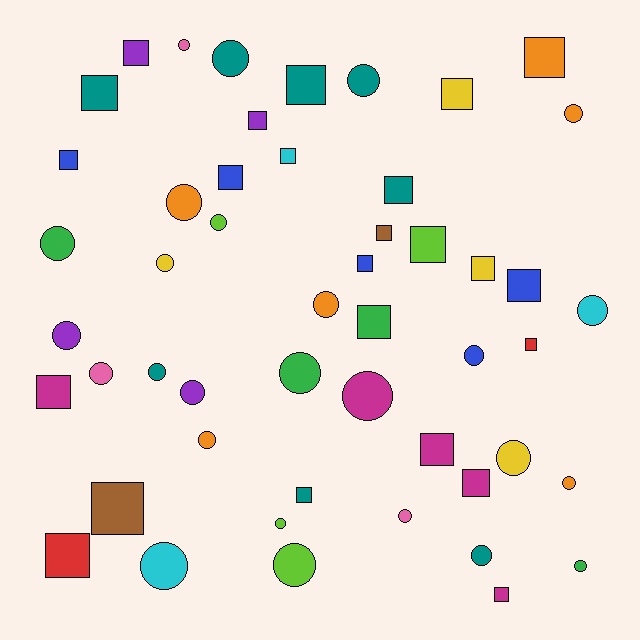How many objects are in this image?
There are 50 objects.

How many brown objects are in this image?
There are 2 brown objects.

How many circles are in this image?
There are 26 circles.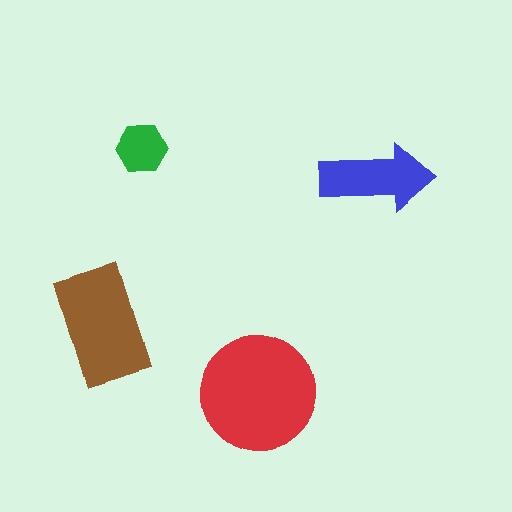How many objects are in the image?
There are 4 objects in the image.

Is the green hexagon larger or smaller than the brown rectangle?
Smaller.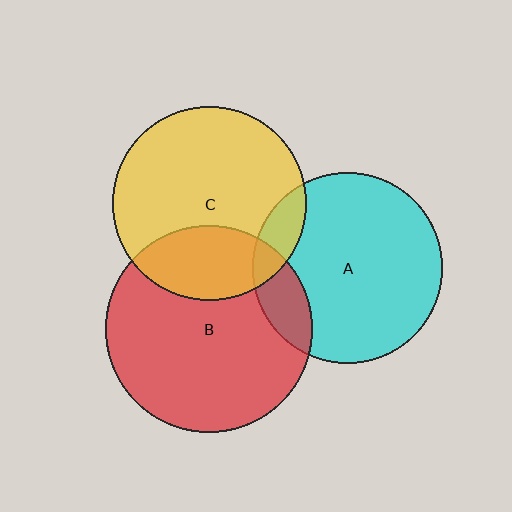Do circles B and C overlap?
Yes.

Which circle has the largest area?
Circle B (red).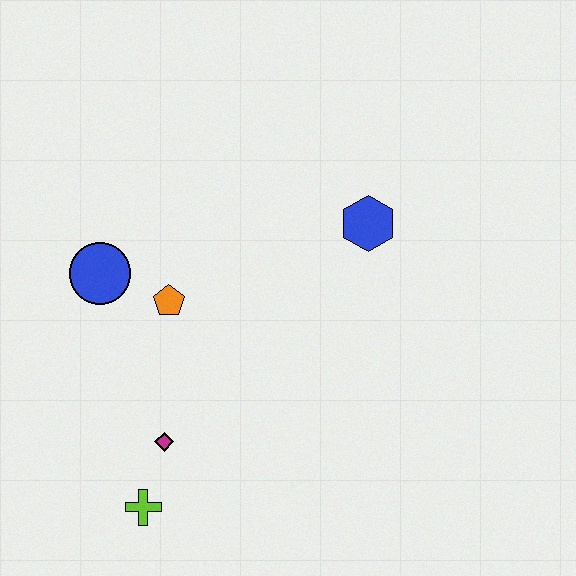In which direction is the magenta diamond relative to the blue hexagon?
The magenta diamond is below the blue hexagon.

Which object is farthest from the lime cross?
The blue hexagon is farthest from the lime cross.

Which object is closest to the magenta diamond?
The lime cross is closest to the magenta diamond.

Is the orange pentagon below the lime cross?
No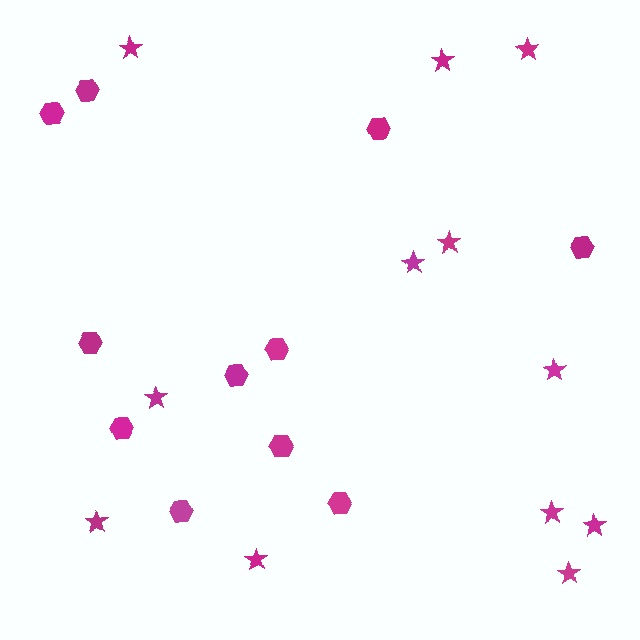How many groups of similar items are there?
There are 2 groups: one group of stars (12) and one group of hexagons (11).